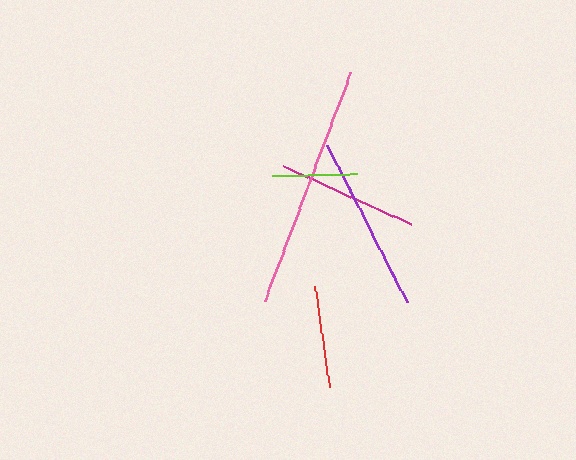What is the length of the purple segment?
The purple segment is approximately 176 pixels long.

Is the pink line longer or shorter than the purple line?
The pink line is longer than the purple line.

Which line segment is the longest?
The pink line is the longest at approximately 243 pixels.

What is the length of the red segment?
The red segment is approximately 102 pixels long.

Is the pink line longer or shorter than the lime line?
The pink line is longer than the lime line.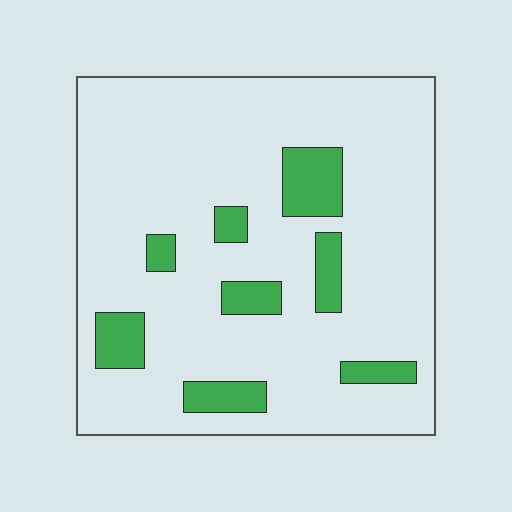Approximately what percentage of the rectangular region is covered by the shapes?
Approximately 15%.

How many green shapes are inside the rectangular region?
8.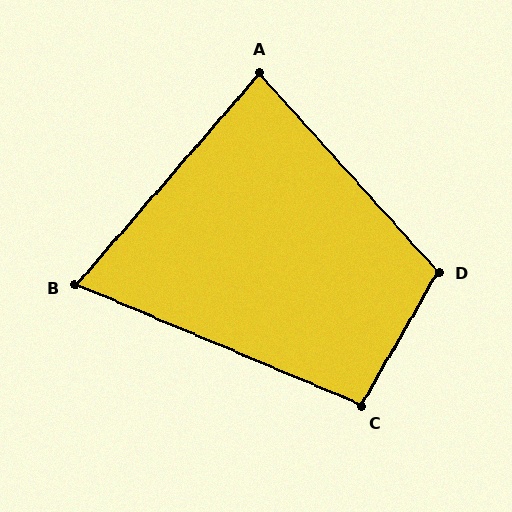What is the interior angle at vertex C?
Approximately 97 degrees (obtuse).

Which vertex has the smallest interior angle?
B, at approximately 72 degrees.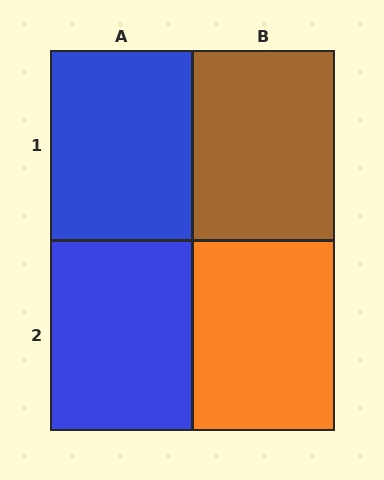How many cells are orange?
1 cell is orange.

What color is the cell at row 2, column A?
Blue.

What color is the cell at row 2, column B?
Orange.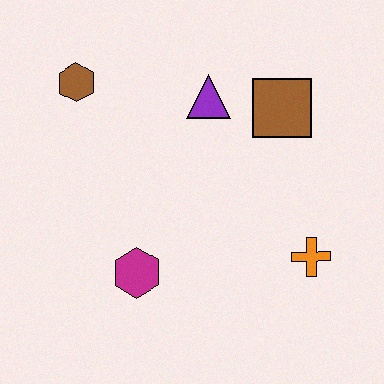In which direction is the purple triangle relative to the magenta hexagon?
The purple triangle is above the magenta hexagon.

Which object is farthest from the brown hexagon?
The orange cross is farthest from the brown hexagon.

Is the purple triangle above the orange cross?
Yes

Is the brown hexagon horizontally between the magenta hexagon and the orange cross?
No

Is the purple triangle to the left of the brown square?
Yes